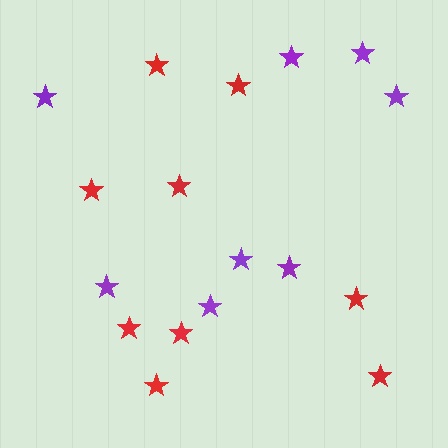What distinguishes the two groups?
There are 2 groups: one group of red stars (9) and one group of purple stars (8).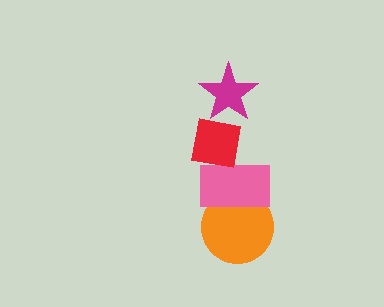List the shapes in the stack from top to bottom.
From top to bottom: the magenta star, the red square, the pink rectangle, the orange circle.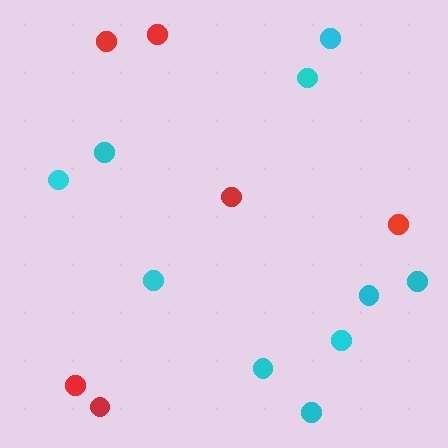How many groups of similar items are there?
There are 2 groups: one group of cyan circles (10) and one group of red circles (6).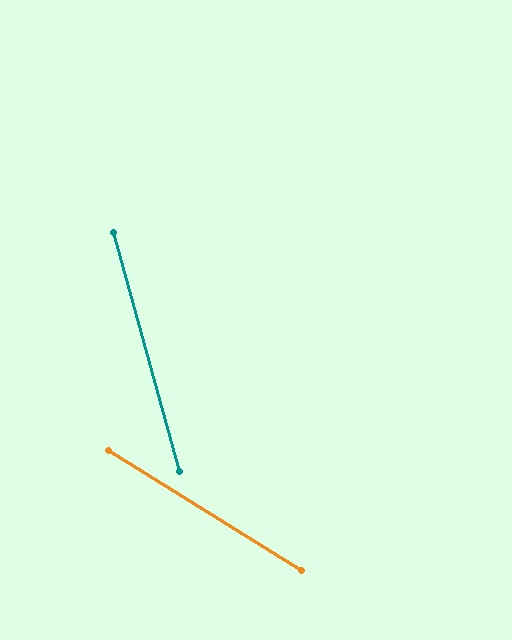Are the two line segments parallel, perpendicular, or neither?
Neither parallel nor perpendicular — they differ by about 43°.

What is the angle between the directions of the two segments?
Approximately 43 degrees.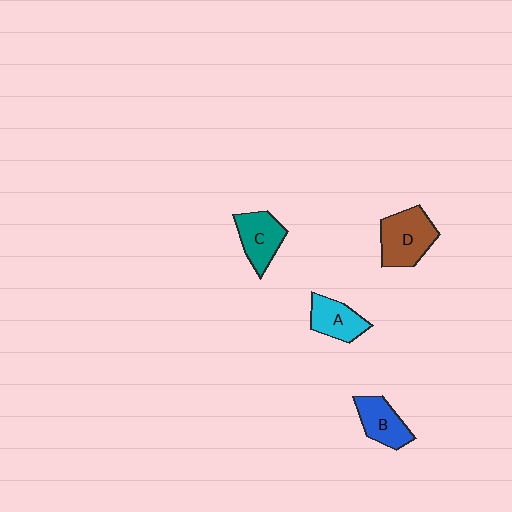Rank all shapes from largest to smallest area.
From largest to smallest: D (brown), C (teal), B (blue), A (cyan).